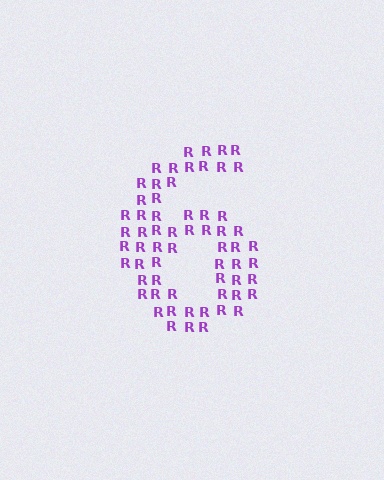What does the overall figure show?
The overall figure shows the digit 6.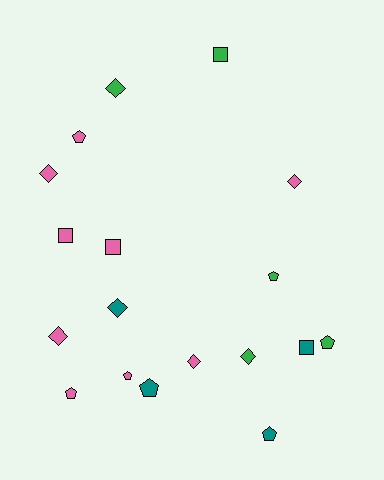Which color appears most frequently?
Pink, with 9 objects.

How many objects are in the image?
There are 18 objects.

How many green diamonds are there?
There are 2 green diamonds.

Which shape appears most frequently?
Pentagon, with 7 objects.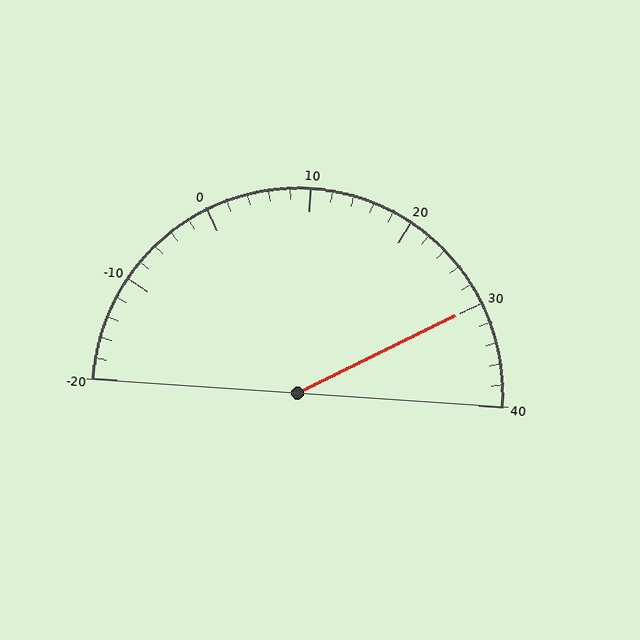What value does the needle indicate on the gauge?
The needle indicates approximately 30.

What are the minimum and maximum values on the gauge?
The gauge ranges from -20 to 40.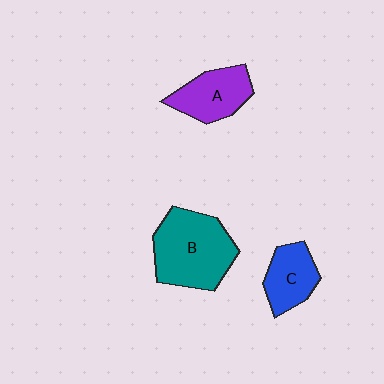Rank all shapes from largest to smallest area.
From largest to smallest: B (teal), A (purple), C (blue).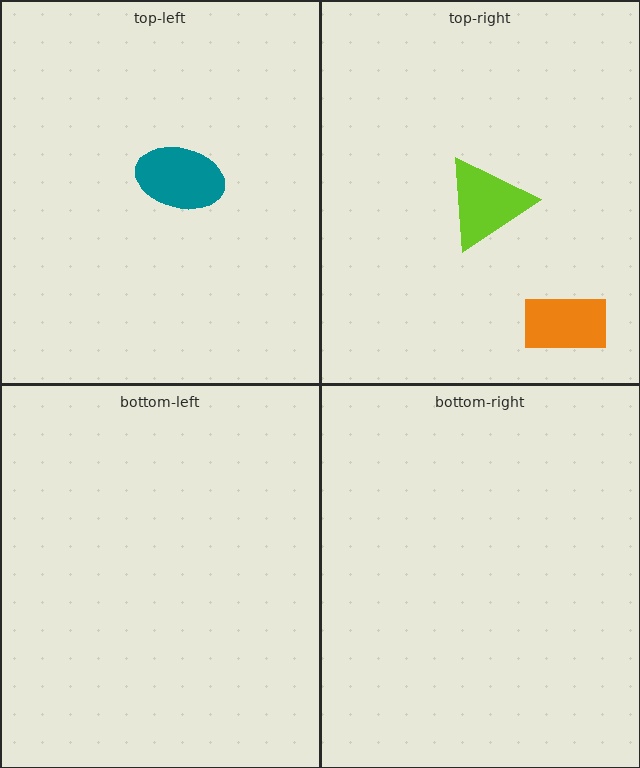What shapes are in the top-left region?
The teal ellipse.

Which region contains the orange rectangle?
The top-right region.